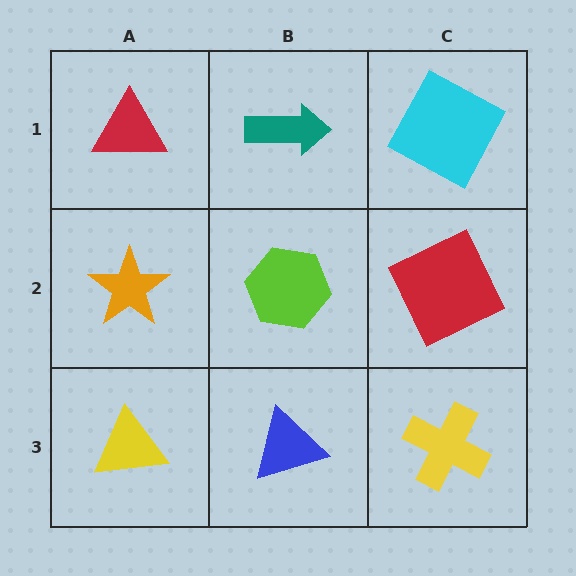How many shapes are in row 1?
3 shapes.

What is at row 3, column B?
A blue triangle.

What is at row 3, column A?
A yellow triangle.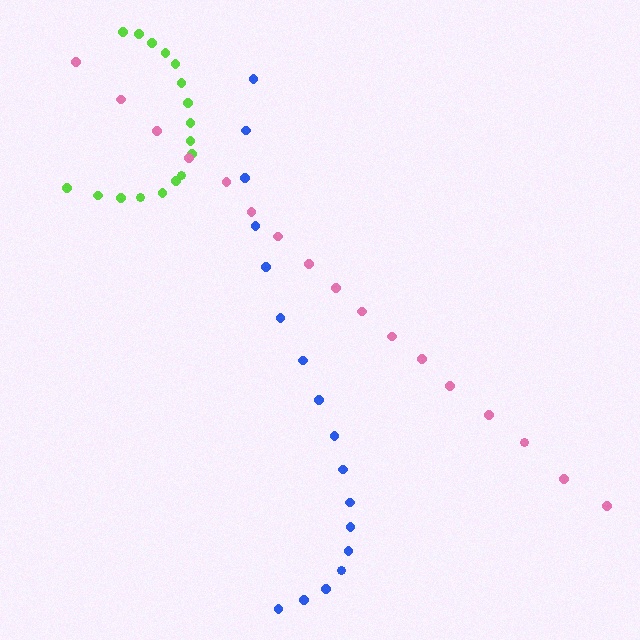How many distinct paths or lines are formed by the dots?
There are 3 distinct paths.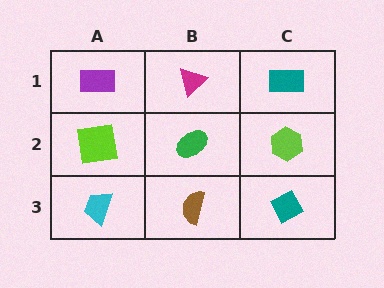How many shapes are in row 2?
3 shapes.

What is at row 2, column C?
A lime hexagon.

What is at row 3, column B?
A brown semicircle.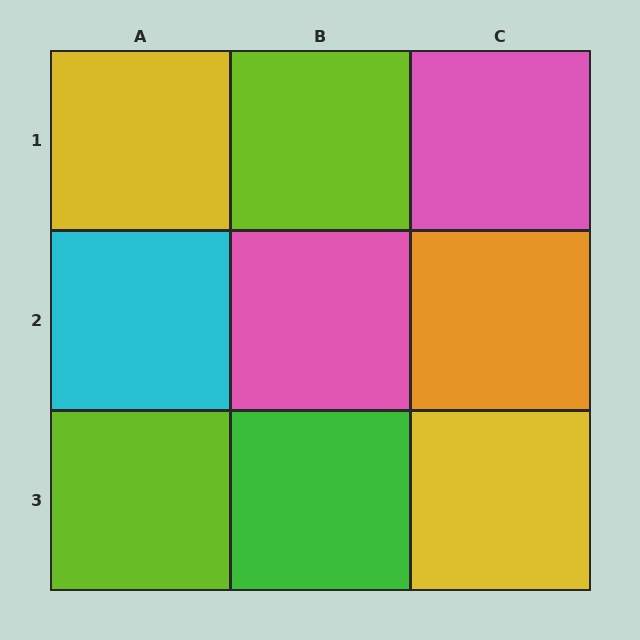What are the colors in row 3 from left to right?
Lime, green, yellow.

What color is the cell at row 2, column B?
Pink.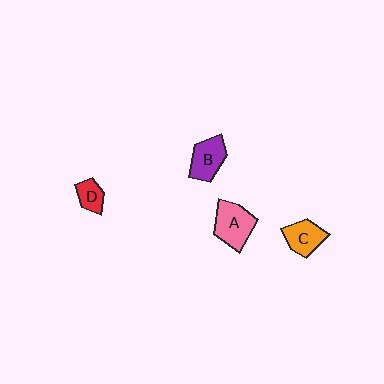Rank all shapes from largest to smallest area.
From largest to smallest: A (pink), B (purple), C (orange), D (red).